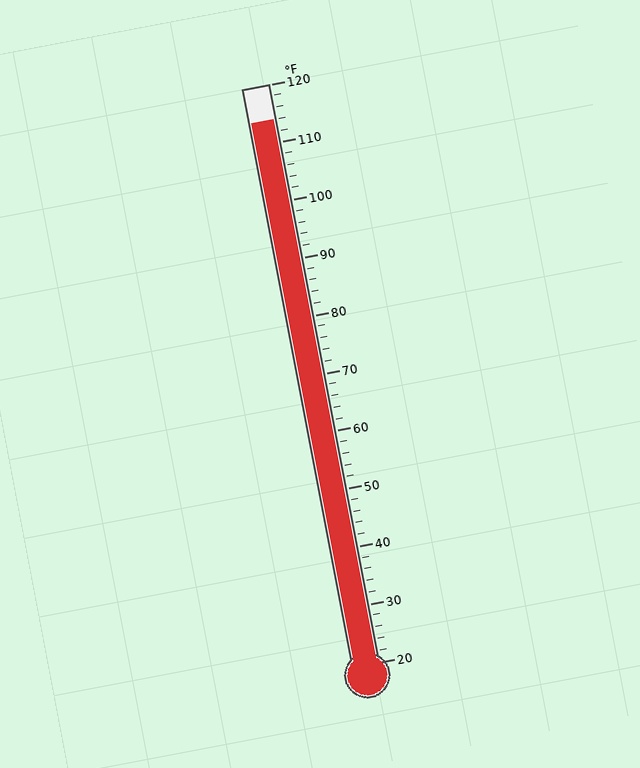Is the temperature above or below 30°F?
The temperature is above 30°F.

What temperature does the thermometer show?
The thermometer shows approximately 114°F.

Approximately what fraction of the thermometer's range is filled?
The thermometer is filled to approximately 95% of its range.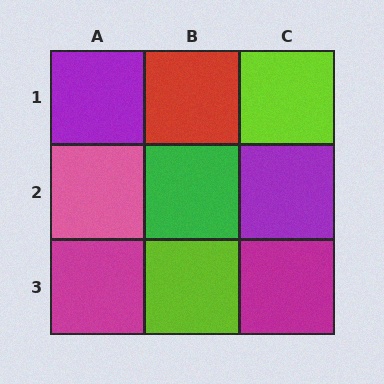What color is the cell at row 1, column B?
Red.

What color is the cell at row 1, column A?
Purple.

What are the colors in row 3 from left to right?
Magenta, lime, magenta.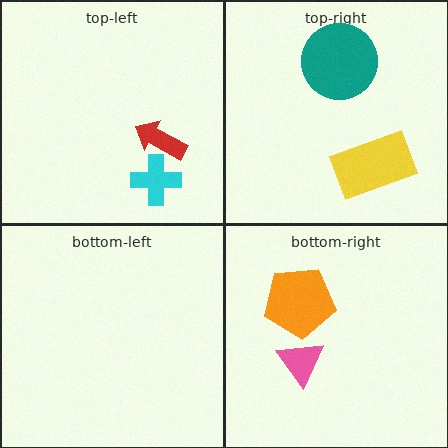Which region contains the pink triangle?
The bottom-right region.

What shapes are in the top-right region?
The teal circle, the yellow rectangle.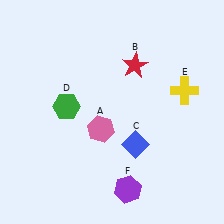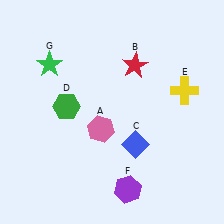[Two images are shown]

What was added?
A green star (G) was added in Image 2.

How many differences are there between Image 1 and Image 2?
There is 1 difference between the two images.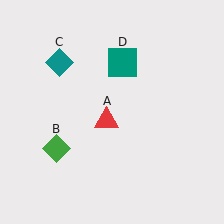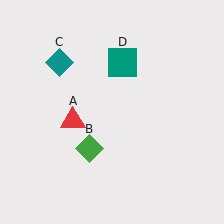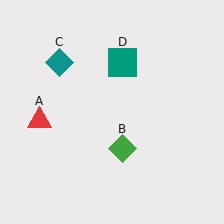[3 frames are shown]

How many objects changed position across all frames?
2 objects changed position: red triangle (object A), green diamond (object B).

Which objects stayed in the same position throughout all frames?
Teal diamond (object C) and teal square (object D) remained stationary.